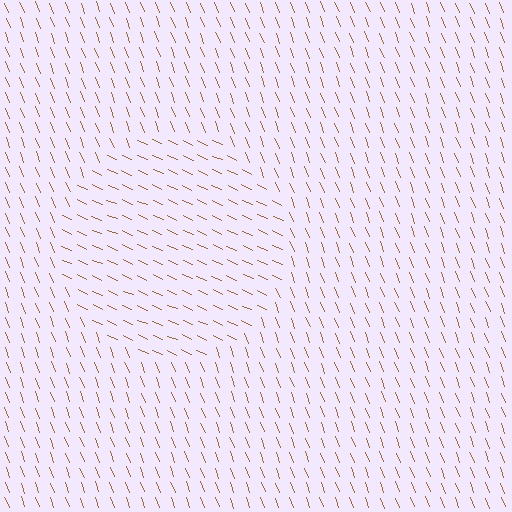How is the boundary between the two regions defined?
The boundary is defined purely by a change in line orientation (approximately 45 degrees difference). All lines are the same color and thickness.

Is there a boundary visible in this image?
Yes, there is a texture boundary formed by a change in line orientation.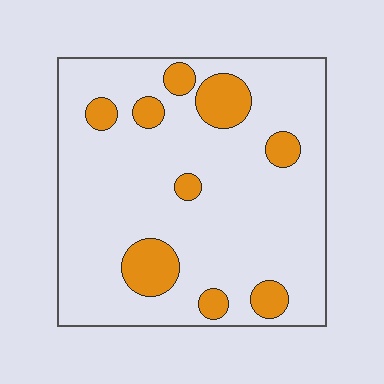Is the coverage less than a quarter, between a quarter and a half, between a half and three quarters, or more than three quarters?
Less than a quarter.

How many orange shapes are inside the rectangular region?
9.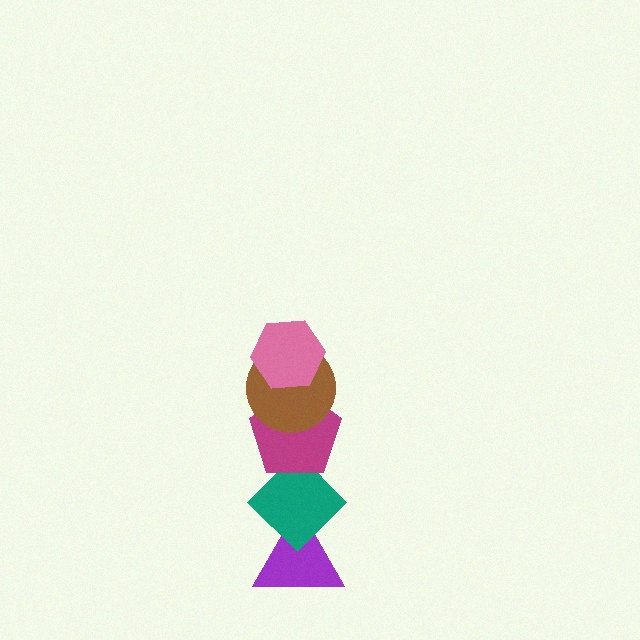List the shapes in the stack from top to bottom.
From top to bottom: the pink hexagon, the brown circle, the magenta pentagon, the teal diamond, the purple triangle.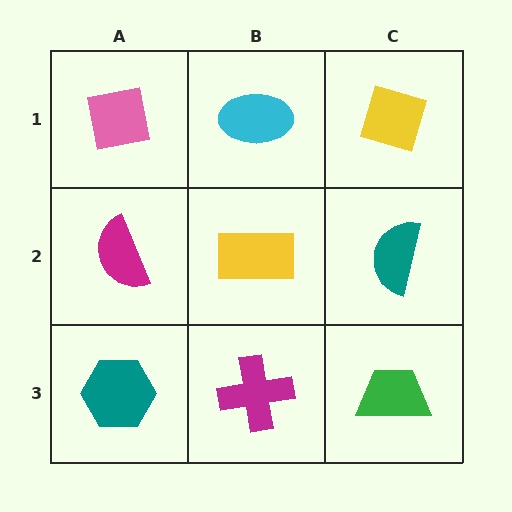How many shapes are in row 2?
3 shapes.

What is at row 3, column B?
A magenta cross.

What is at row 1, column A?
A pink square.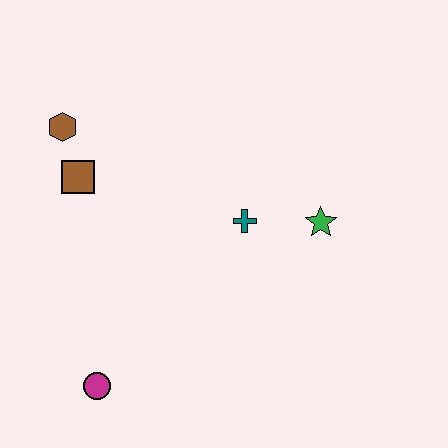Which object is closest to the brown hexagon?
The brown square is closest to the brown hexagon.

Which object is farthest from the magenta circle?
The green star is farthest from the magenta circle.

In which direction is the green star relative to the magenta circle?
The green star is to the right of the magenta circle.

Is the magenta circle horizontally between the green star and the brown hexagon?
Yes